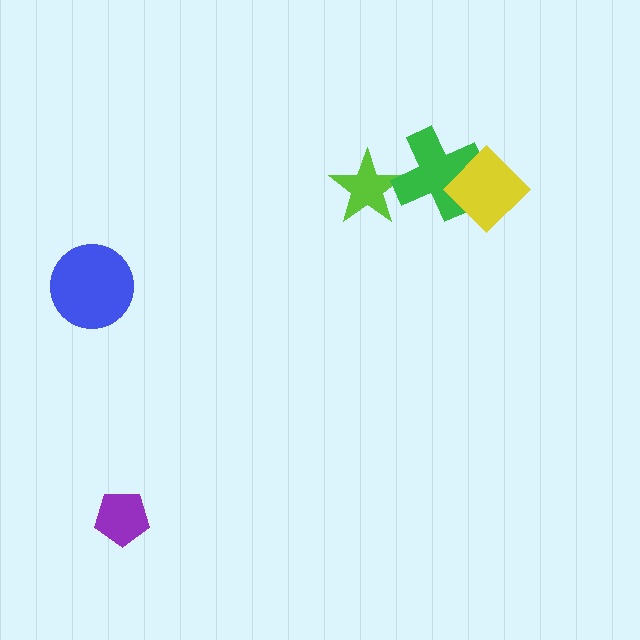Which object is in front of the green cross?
The yellow diamond is in front of the green cross.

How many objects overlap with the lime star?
1 object overlaps with the lime star.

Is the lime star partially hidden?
Yes, it is partially covered by another shape.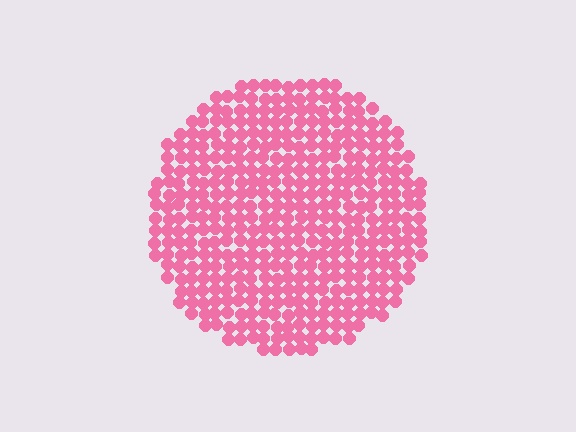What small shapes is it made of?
It is made of small circles.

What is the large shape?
The large shape is a circle.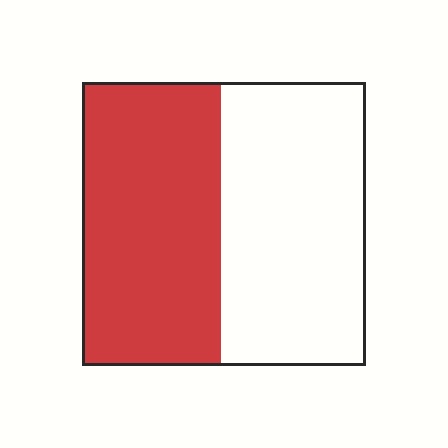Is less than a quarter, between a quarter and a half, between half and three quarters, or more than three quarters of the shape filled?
Between a quarter and a half.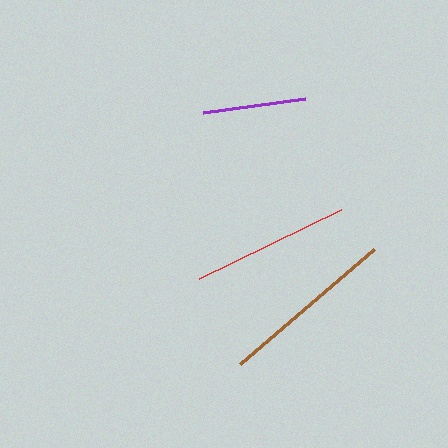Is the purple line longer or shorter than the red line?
The red line is longer than the purple line.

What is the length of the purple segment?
The purple segment is approximately 103 pixels long.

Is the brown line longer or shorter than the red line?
The brown line is longer than the red line.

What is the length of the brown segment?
The brown segment is approximately 177 pixels long.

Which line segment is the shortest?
The purple line is the shortest at approximately 103 pixels.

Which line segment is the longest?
The brown line is the longest at approximately 177 pixels.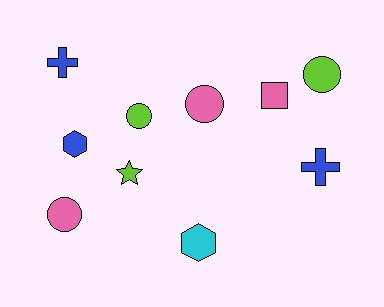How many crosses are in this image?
There are 2 crosses.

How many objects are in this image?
There are 10 objects.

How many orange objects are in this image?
There are no orange objects.